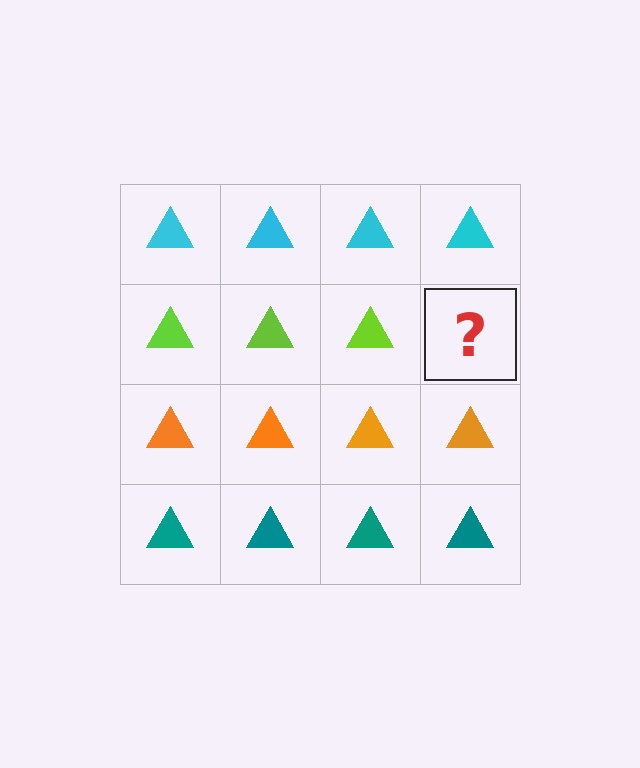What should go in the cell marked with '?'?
The missing cell should contain a lime triangle.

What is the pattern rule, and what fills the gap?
The rule is that each row has a consistent color. The gap should be filled with a lime triangle.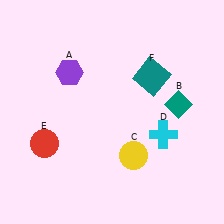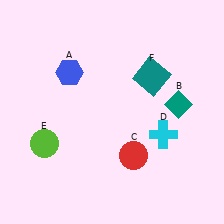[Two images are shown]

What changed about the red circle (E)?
In Image 1, E is red. In Image 2, it changed to lime.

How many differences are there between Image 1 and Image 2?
There are 3 differences between the two images.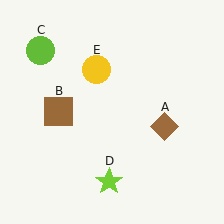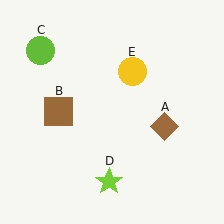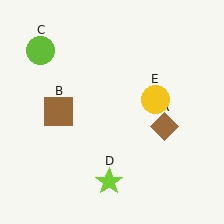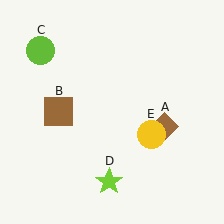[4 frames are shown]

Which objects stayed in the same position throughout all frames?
Brown diamond (object A) and brown square (object B) and lime circle (object C) and lime star (object D) remained stationary.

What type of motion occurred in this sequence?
The yellow circle (object E) rotated clockwise around the center of the scene.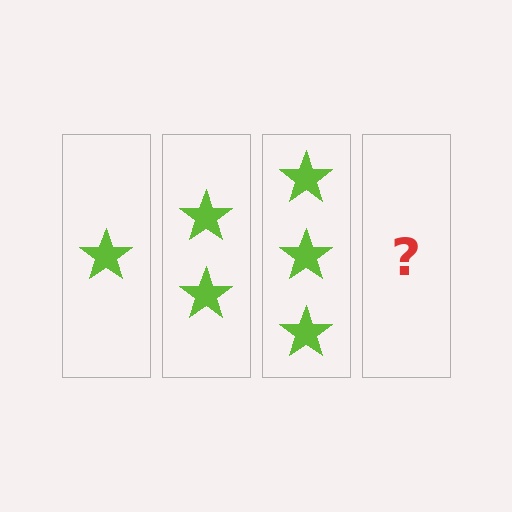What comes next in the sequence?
The next element should be 4 stars.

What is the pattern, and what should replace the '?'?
The pattern is that each step adds one more star. The '?' should be 4 stars.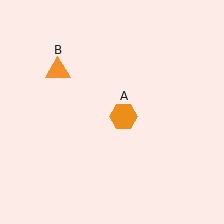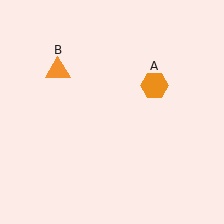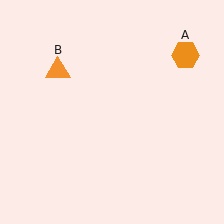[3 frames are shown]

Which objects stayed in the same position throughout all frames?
Orange triangle (object B) remained stationary.